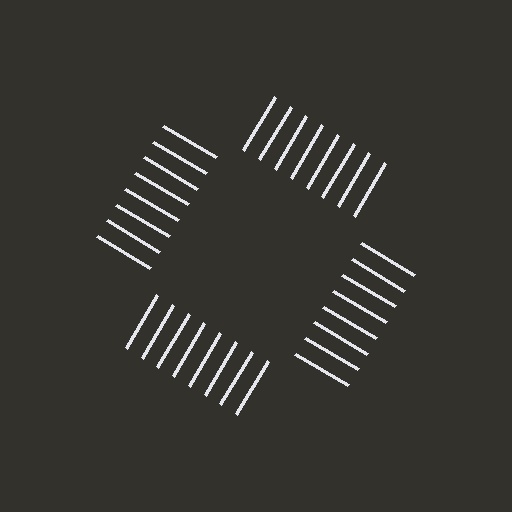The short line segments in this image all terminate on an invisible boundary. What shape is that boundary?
An illusory square — the line segments terminate on its edges but no continuous stroke is drawn.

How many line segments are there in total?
32 — 8 along each of the 4 edges.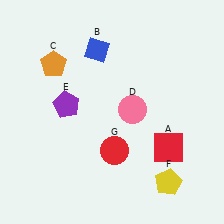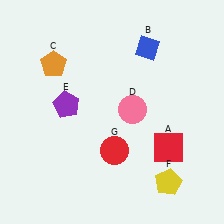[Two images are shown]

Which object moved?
The blue diamond (B) moved right.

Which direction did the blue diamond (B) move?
The blue diamond (B) moved right.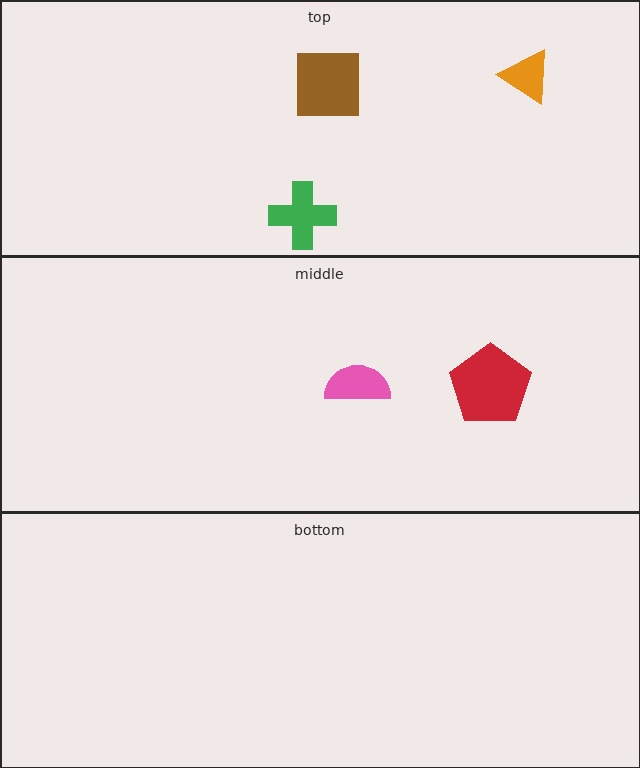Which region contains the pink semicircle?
The middle region.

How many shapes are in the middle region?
2.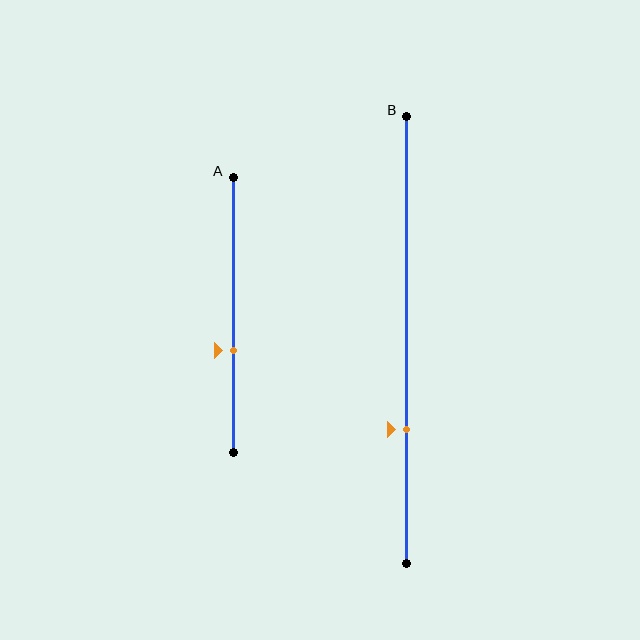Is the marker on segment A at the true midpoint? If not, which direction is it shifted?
No, the marker on segment A is shifted downward by about 13% of the segment length.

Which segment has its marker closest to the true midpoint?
Segment A has its marker closest to the true midpoint.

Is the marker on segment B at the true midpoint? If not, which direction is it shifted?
No, the marker on segment B is shifted downward by about 20% of the segment length.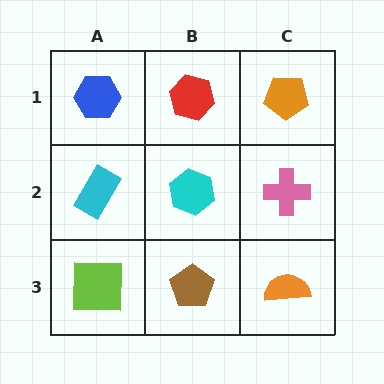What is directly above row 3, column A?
A cyan rectangle.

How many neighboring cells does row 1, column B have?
3.